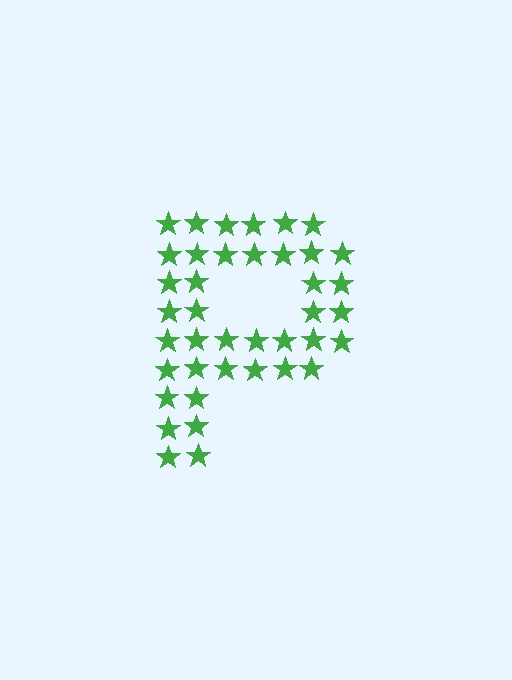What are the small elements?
The small elements are stars.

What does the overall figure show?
The overall figure shows the letter P.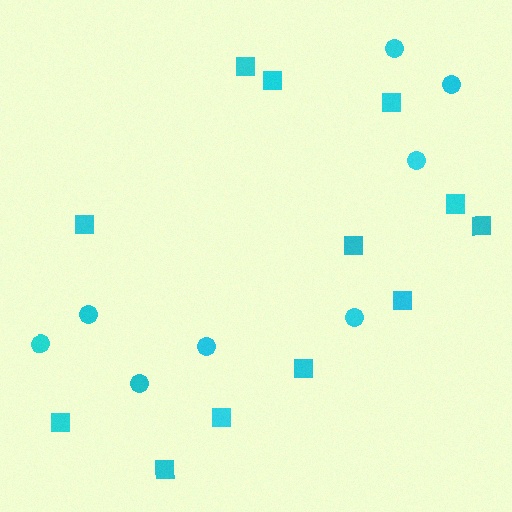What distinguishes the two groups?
There are 2 groups: one group of squares (12) and one group of circles (8).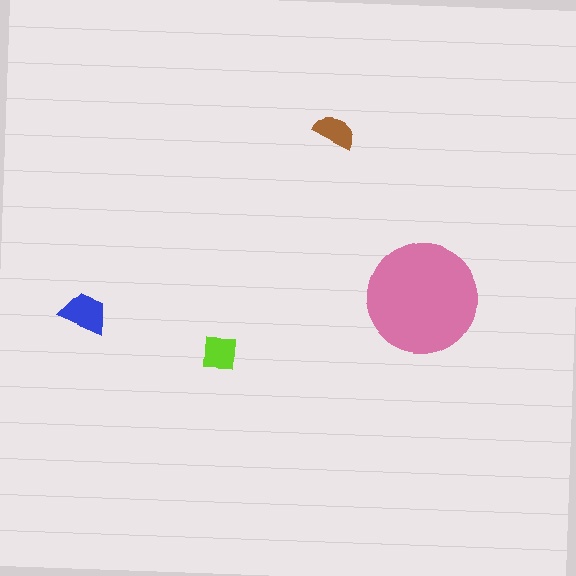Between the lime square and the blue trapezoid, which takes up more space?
The blue trapezoid.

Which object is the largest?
The pink circle.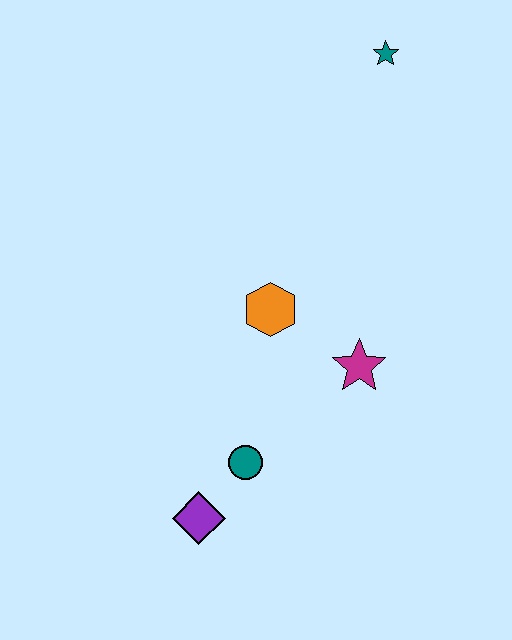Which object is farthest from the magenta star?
The teal star is farthest from the magenta star.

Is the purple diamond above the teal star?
No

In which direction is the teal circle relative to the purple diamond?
The teal circle is above the purple diamond.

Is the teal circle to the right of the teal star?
No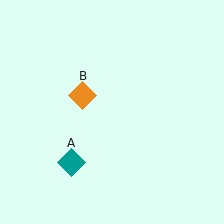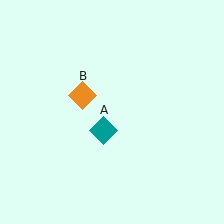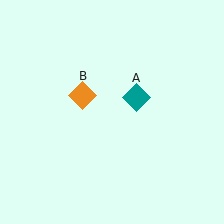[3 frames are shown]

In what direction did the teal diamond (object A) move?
The teal diamond (object A) moved up and to the right.